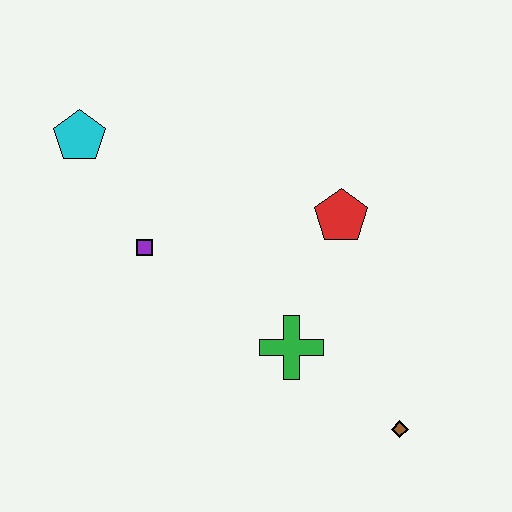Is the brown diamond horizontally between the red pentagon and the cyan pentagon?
No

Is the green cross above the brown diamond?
Yes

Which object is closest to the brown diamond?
The green cross is closest to the brown diamond.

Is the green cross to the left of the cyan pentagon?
No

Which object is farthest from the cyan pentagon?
The brown diamond is farthest from the cyan pentagon.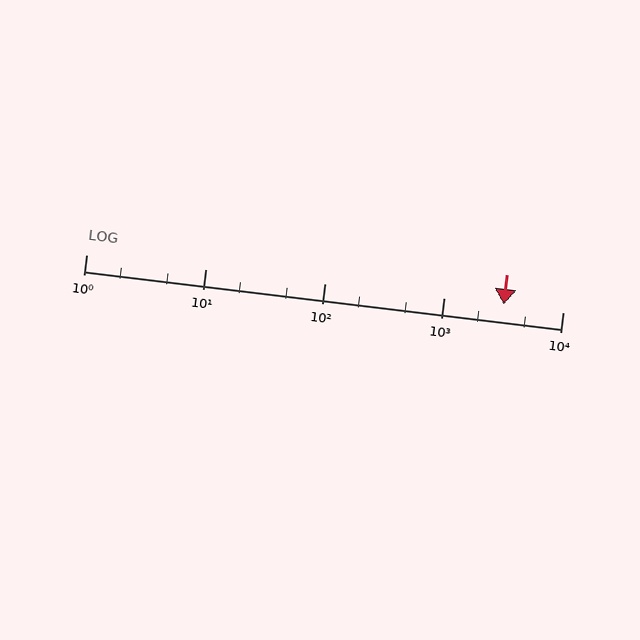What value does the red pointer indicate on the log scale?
The pointer indicates approximately 3200.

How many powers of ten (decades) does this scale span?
The scale spans 4 decades, from 1 to 10000.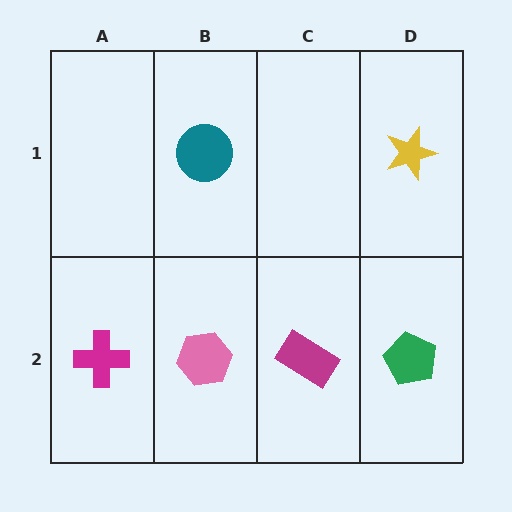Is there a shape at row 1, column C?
No, that cell is empty.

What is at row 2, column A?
A magenta cross.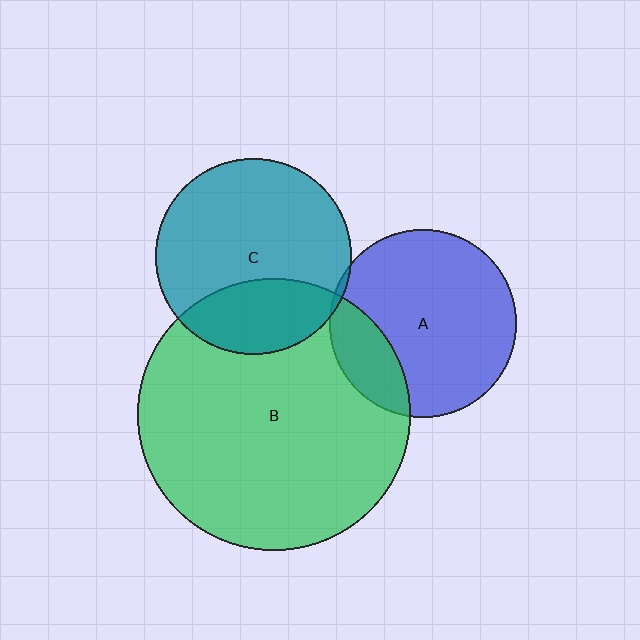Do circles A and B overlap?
Yes.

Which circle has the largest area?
Circle B (green).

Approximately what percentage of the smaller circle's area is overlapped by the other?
Approximately 20%.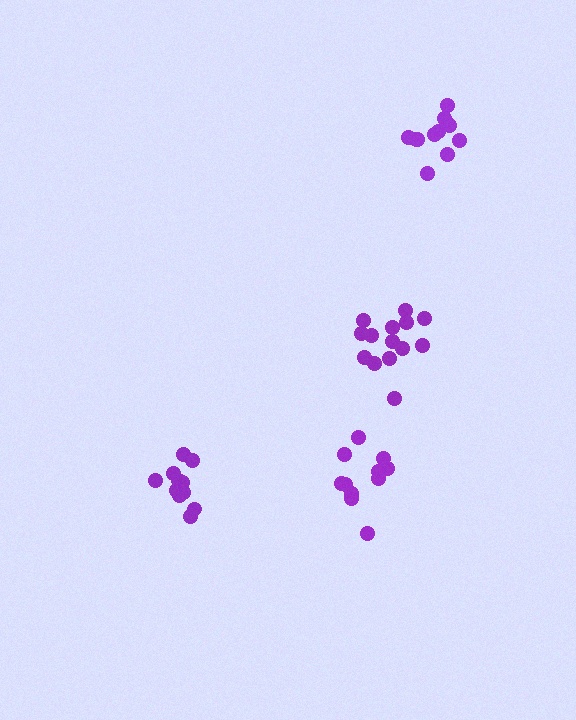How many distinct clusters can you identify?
There are 4 distinct clusters.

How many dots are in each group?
Group 1: 11 dots, Group 2: 12 dots, Group 3: 14 dots, Group 4: 12 dots (49 total).